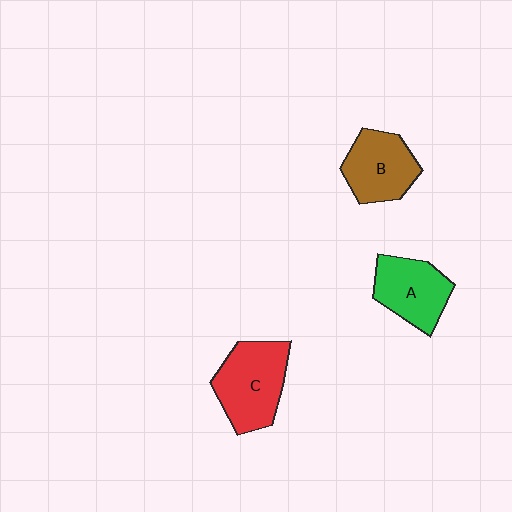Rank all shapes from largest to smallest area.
From largest to smallest: C (red), B (brown), A (green).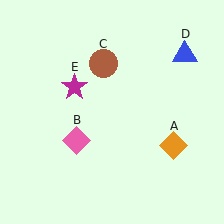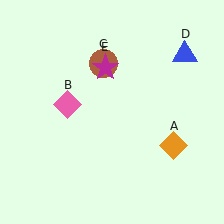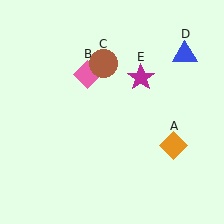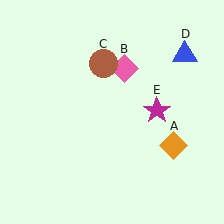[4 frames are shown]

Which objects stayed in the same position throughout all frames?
Orange diamond (object A) and brown circle (object C) and blue triangle (object D) remained stationary.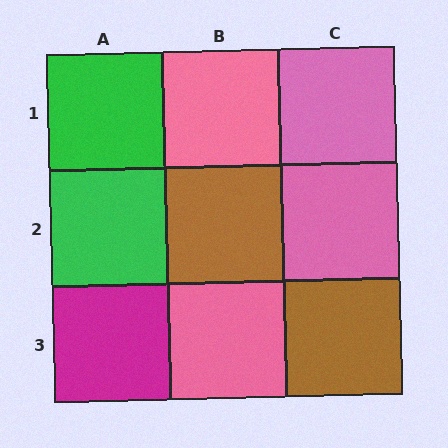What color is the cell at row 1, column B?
Pink.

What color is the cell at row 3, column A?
Magenta.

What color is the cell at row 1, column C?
Pink.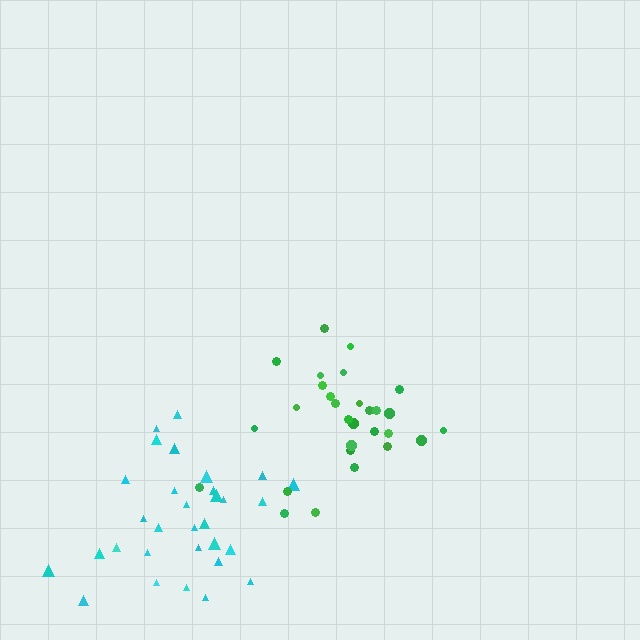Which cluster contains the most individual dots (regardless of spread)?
Cyan (31).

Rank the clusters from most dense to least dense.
green, cyan.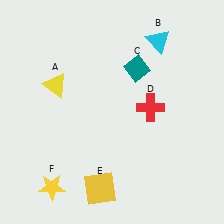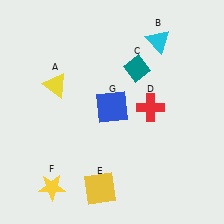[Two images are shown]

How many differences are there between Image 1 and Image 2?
There is 1 difference between the two images.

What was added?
A blue square (G) was added in Image 2.